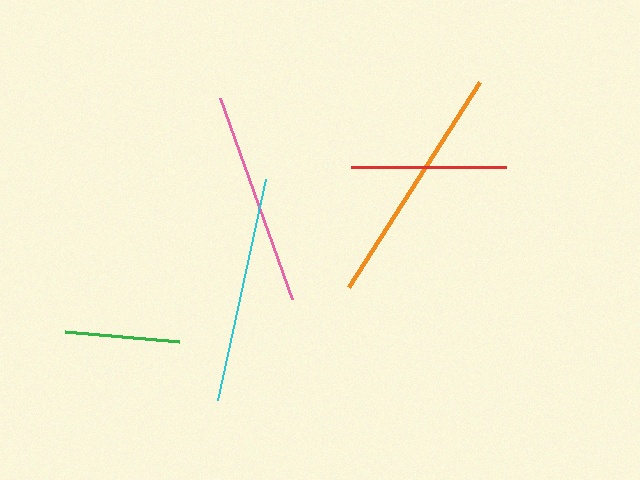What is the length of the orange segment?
The orange segment is approximately 243 pixels long.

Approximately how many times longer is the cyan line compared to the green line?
The cyan line is approximately 2.0 times the length of the green line.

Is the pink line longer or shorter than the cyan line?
The cyan line is longer than the pink line.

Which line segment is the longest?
The orange line is the longest at approximately 243 pixels.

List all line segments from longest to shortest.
From longest to shortest: orange, cyan, pink, red, green.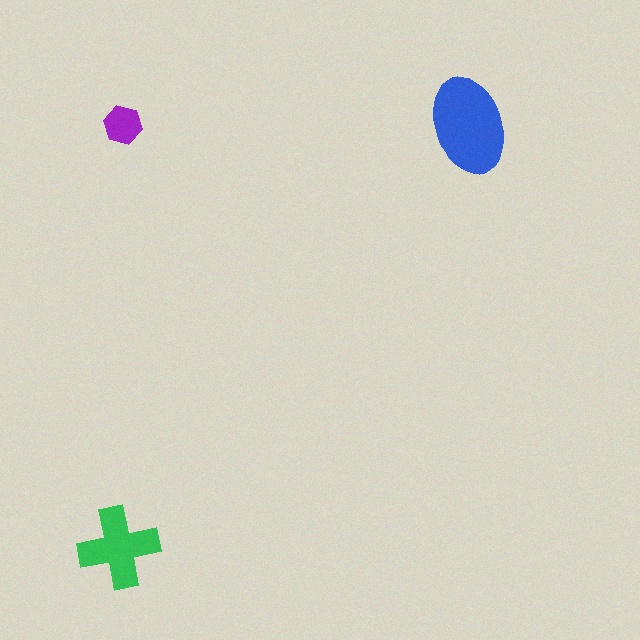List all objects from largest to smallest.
The blue ellipse, the green cross, the purple hexagon.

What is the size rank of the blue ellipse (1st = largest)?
1st.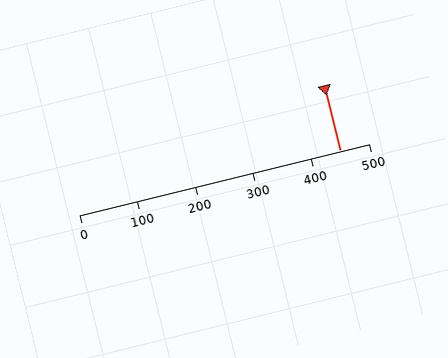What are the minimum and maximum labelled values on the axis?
The axis runs from 0 to 500.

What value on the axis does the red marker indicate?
The marker indicates approximately 450.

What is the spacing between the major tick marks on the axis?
The major ticks are spaced 100 apart.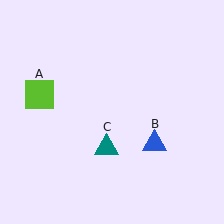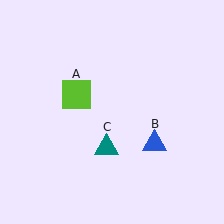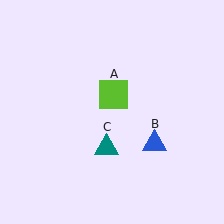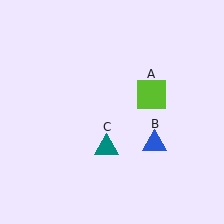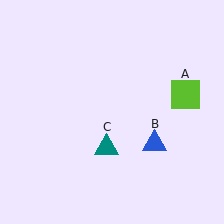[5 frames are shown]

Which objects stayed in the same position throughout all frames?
Blue triangle (object B) and teal triangle (object C) remained stationary.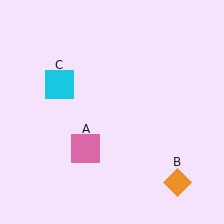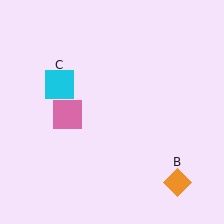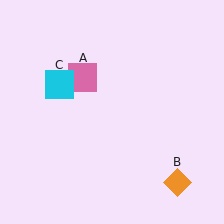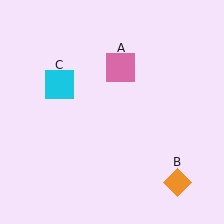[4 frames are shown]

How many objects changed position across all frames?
1 object changed position: pink square (object A).